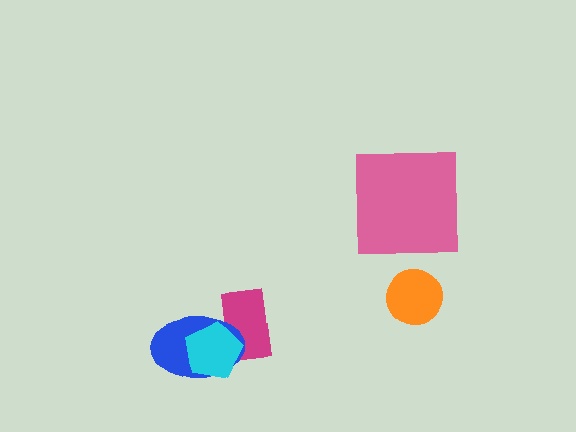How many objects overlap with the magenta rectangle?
2 objects overlap with the magenta rectangle.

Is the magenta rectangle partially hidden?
Yes, it is partially covered by another shape.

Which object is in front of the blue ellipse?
The cyan pentagon is in front of the blue ellipse.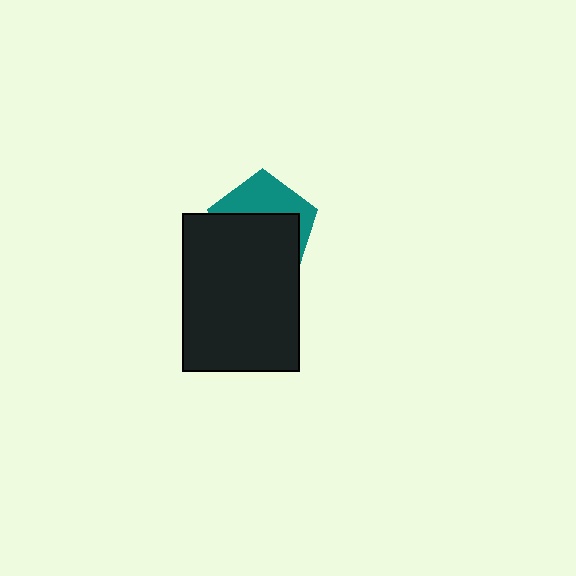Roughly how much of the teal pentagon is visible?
A small part of it is visible (roughly 39%).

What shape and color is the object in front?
The object in front is a black rectangle.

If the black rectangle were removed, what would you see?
You would see the complete teal pentagon.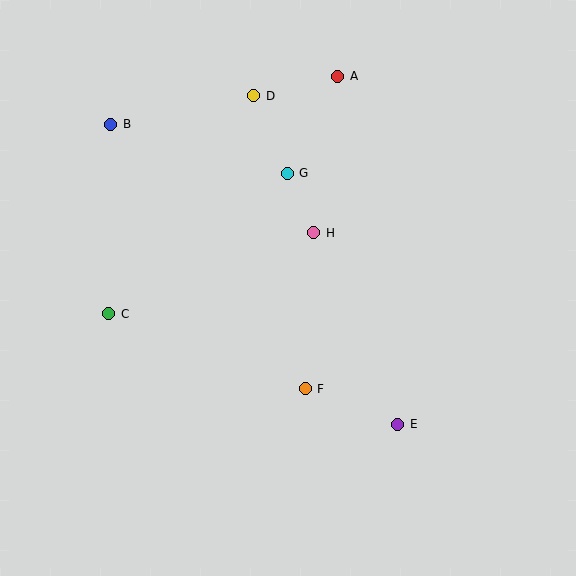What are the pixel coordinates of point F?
Point F is at (305, 389).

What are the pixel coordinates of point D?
Point D is at (254, 96).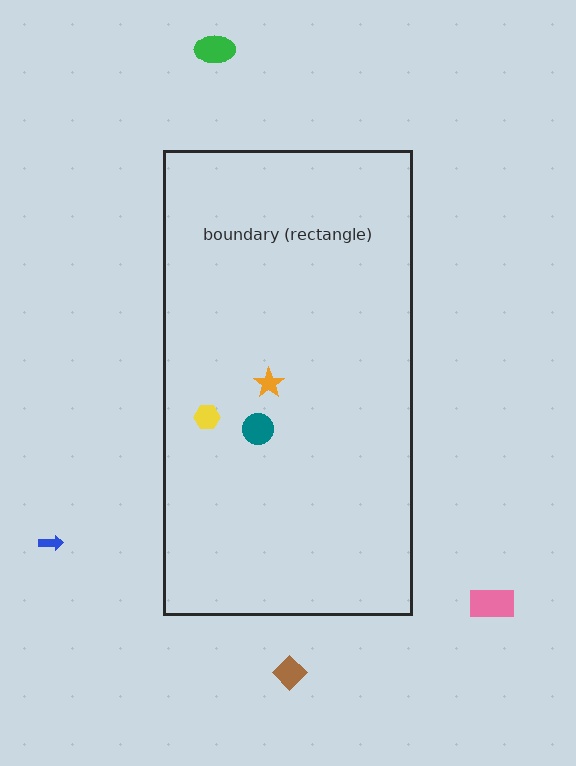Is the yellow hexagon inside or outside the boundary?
Inside.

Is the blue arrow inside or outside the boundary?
Outside.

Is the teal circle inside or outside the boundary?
Inside.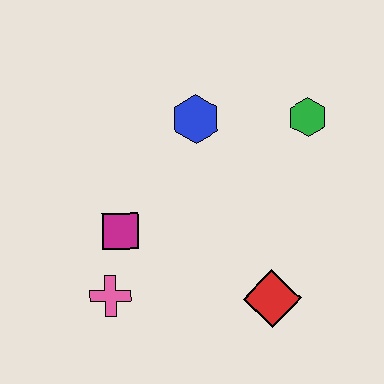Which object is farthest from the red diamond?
The blue hexagon is farthest from the red diamond.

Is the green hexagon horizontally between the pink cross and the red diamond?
No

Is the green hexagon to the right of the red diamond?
Yes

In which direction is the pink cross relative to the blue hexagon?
The pink cross is below the blue hexagon.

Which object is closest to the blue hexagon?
The green hexagon is closest to the blue hexagon.